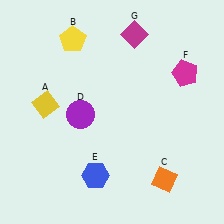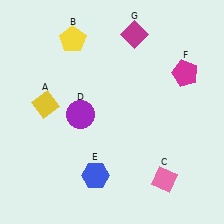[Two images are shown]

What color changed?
The diamond (C) changed from orange in Image 1 to pink in Image 2.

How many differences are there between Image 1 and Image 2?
There is 1 difference between the two images.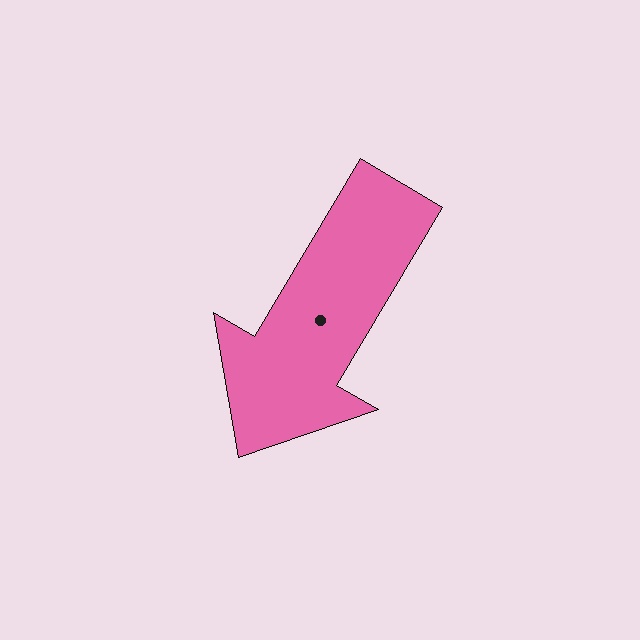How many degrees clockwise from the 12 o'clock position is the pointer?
Approximately 211 degrees.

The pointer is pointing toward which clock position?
Roughly 7 o'clock.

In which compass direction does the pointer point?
Southwest.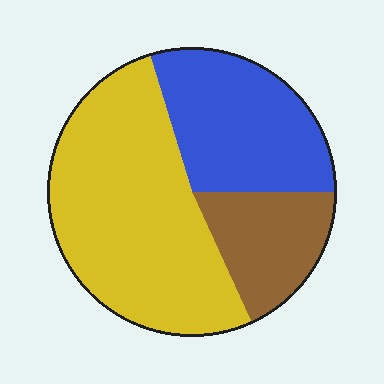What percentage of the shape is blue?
Blue covers roughly 30% of the shape.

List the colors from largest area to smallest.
From largest to smallest: yellow, blue, brown.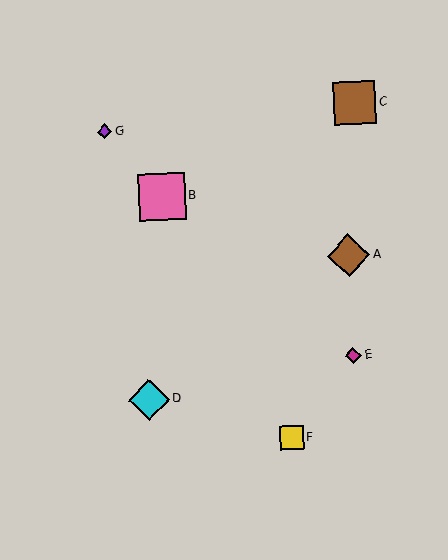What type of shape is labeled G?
Shape G is a purple diamond.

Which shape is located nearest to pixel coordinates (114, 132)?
The purple diamond (labeled G) at (105, 132) is nearest to that location.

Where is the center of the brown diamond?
The center of the brown diamond is at (348, 255).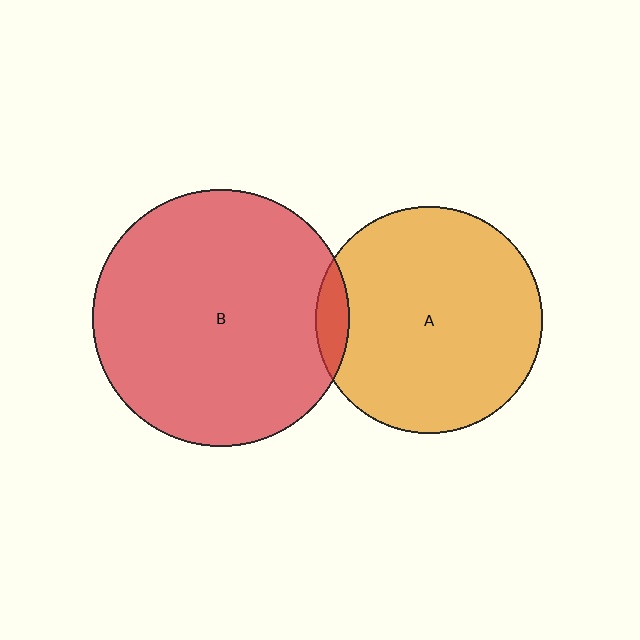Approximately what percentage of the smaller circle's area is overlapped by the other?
Approximately 5%.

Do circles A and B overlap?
Yes.